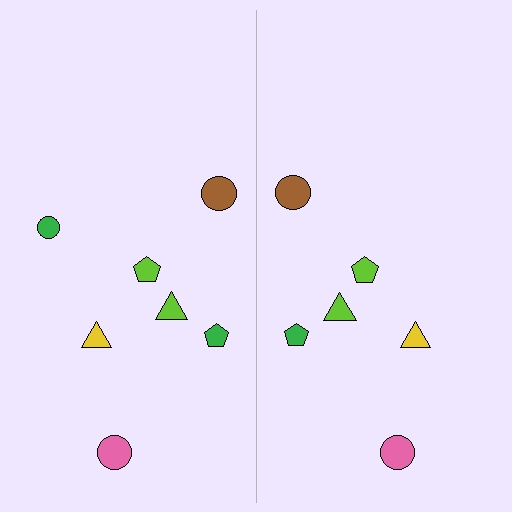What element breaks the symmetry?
A green circle is missing from the right side.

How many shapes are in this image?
There are 13 shapes in this image.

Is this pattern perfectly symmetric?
No, the pattern is not perfectly symmetric. A green circle is missing from the right side.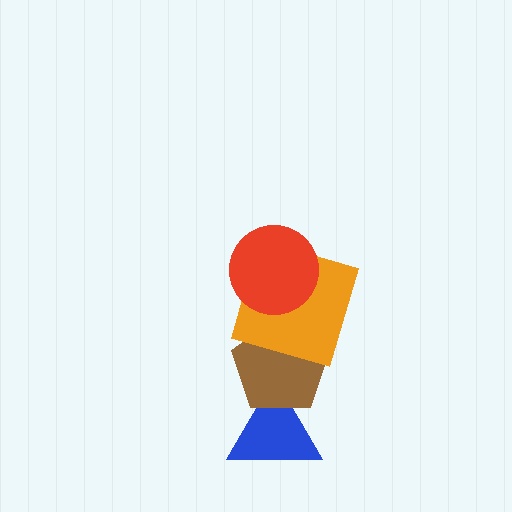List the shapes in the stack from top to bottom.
From top to bottom: the red circle, the orange square, the brown pentagon, the blue triangle.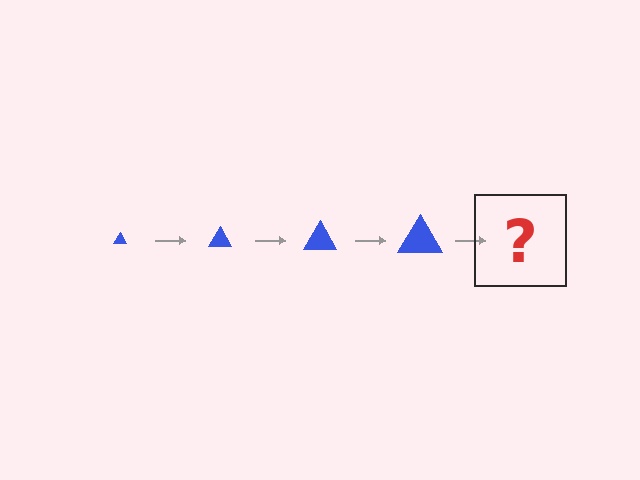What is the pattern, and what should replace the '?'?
The pattern is that the triangle gets progressively larger each step. The '?' should be a blue triangle, larger than the previous one.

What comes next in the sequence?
The next element should be a blue triangle, larger than the previous one.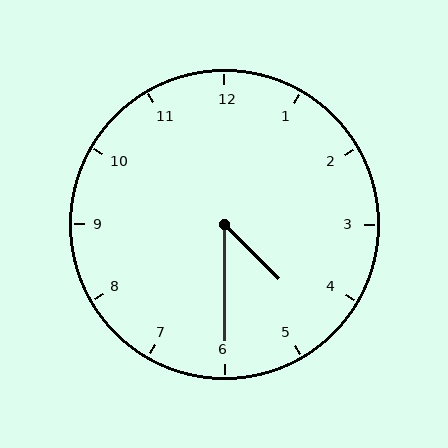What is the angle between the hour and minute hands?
Approximately 45 degrees.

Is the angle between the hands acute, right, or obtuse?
It is acute.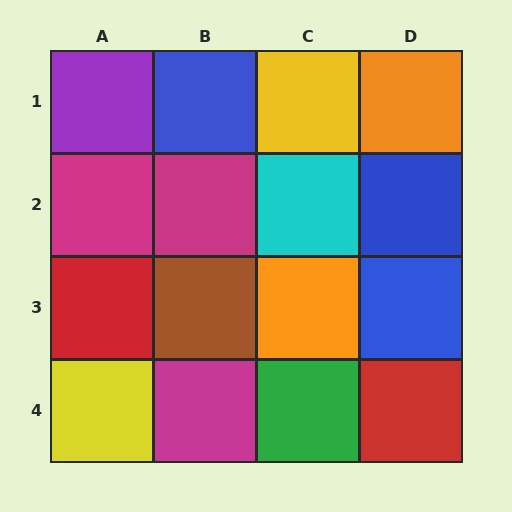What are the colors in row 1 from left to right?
Purple, blue, yellow, orange.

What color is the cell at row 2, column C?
Cyan.